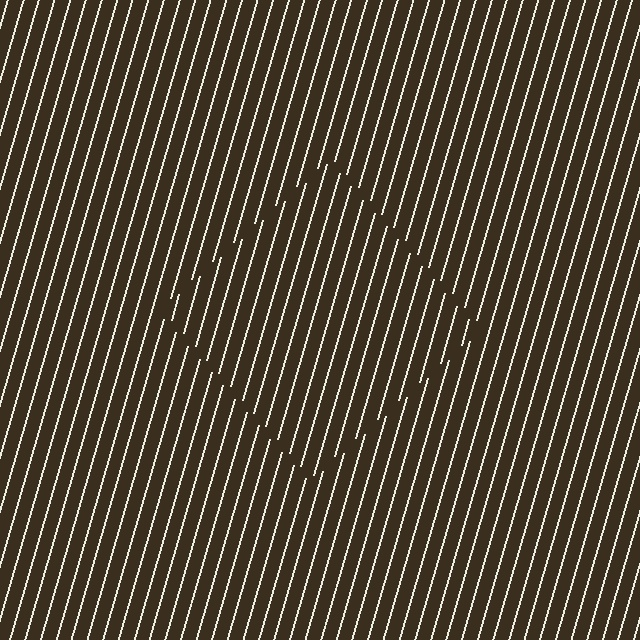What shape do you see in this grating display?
An illusory square. The interior of the shape contains the same grating, shifted by half a period — the contour is defined by the phase discontinuity where line-ends from the inner and outer gratings abut.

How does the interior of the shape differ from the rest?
The interior of the shape contains the same grating, shifted by half a period — the contour is defined by the phase discontinuity where line-ends from the inner and outer gratings abut.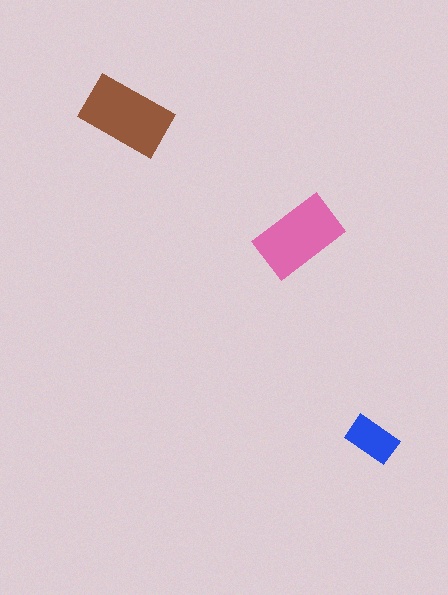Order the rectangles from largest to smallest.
the brown one, the pink one, the blue one.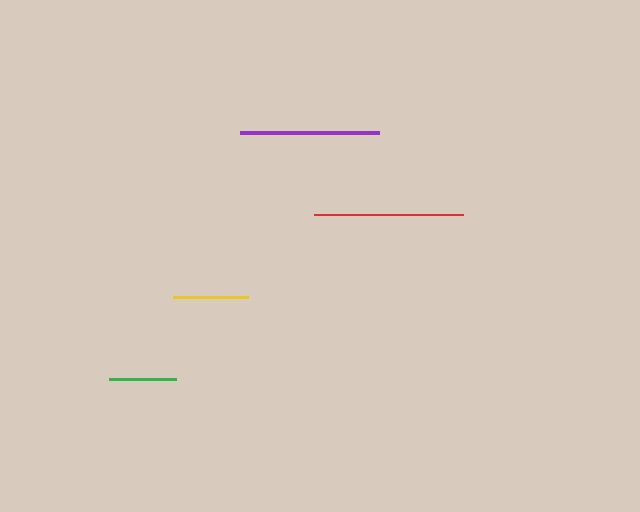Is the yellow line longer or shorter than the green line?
The yellow line is longer than the green line.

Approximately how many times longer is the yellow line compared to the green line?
The yellow line is approximately 1.1 times the length of the green line.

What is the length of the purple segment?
The purple segment is approximately 139 pixels long.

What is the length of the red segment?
The red segment is approximately 149 pixels long.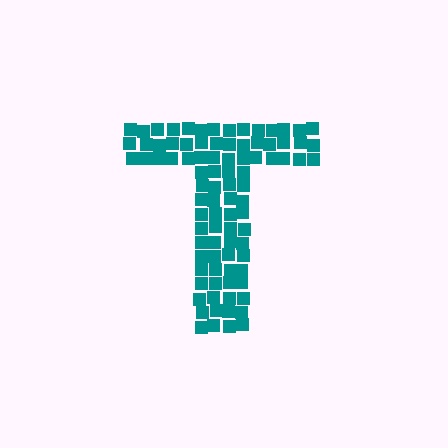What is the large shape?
The large shape is the letter T.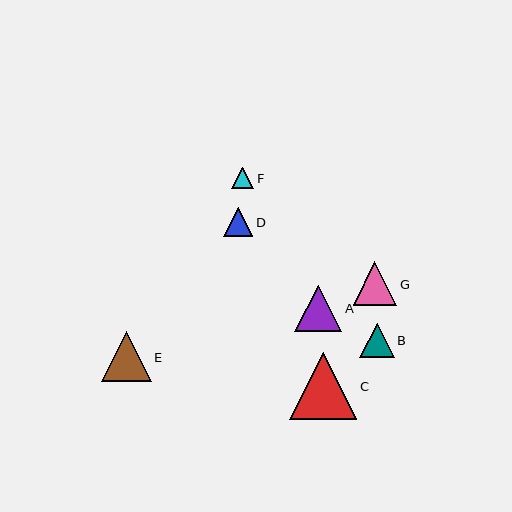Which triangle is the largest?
Triangle C is the largest with a size of approximately 67 pixels.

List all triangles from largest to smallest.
From largest to smallest: C, E, A, G, B, D, F.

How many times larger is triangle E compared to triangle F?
Triangle E is approximately 2.3 times the size of triangle F.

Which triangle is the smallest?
Triangle F is the smallest with a size of approximately 22 pixels.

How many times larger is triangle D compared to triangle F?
Triangle D is approximately 1.3 times the size of triangle F.